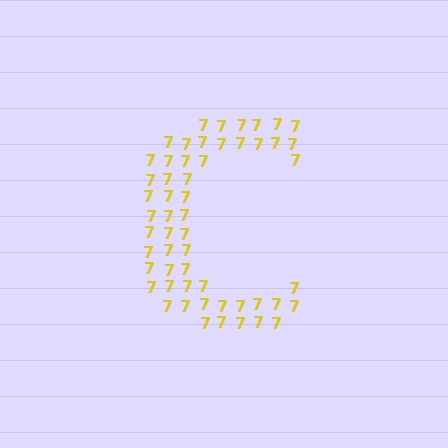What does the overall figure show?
The overall figure shows the letter C.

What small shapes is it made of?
It is made of small digit 7's.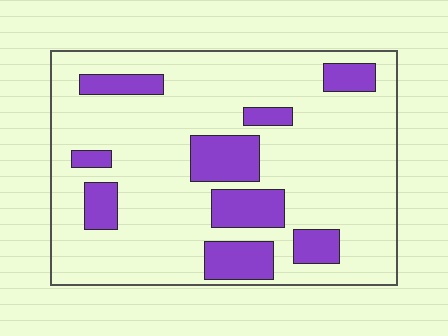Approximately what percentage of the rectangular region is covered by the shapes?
Approximately 20%.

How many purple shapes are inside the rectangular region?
9.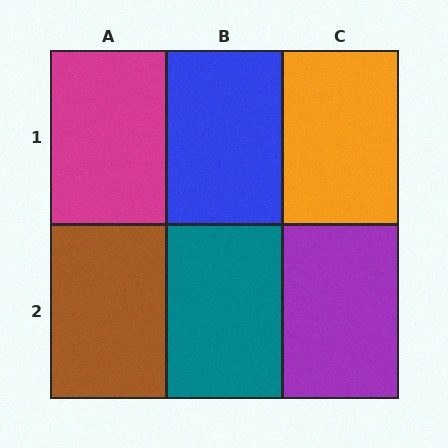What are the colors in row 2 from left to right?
Brown, teal, purple.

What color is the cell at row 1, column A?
Magenta.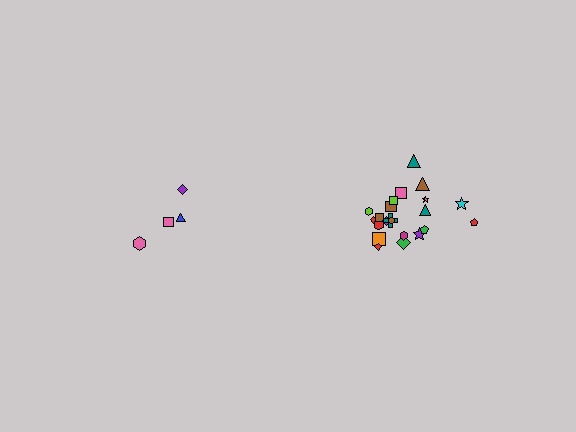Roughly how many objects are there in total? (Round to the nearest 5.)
Roughly 25 objects in total.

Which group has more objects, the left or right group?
The right group.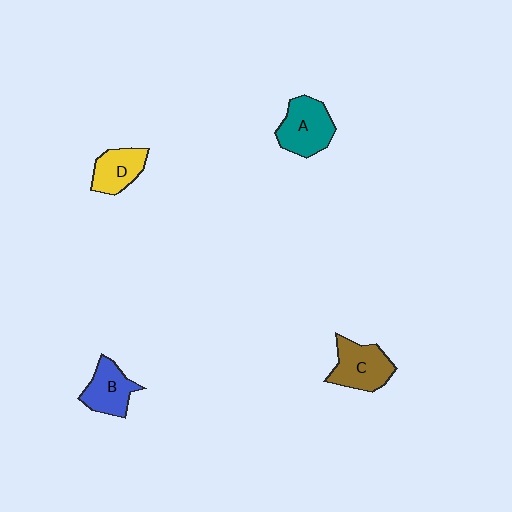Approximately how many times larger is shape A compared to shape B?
Approximately 1.2 times.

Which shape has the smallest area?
Shape D (yellow).